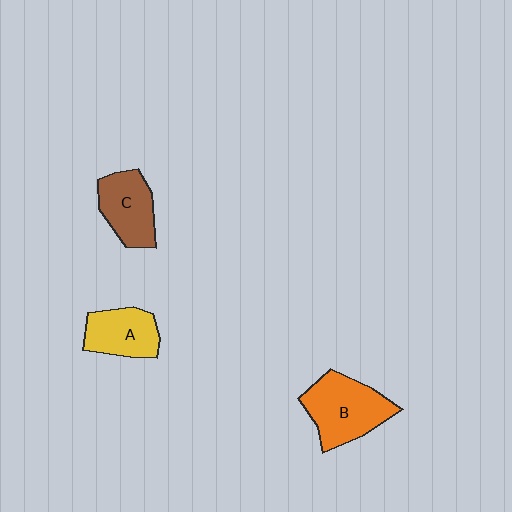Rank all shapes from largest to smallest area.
From largest to smallest: B (orange), C (brown), A (yellow).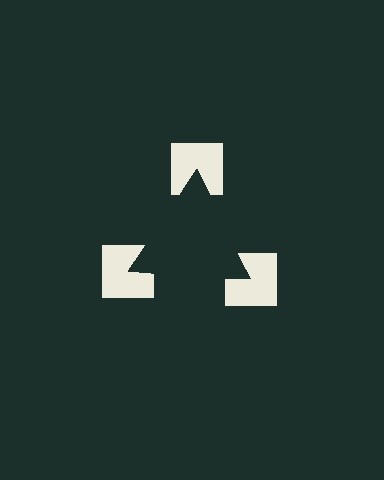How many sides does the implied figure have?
3 sides.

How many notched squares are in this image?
There are 3 — one at each vertex of the illusory triangle.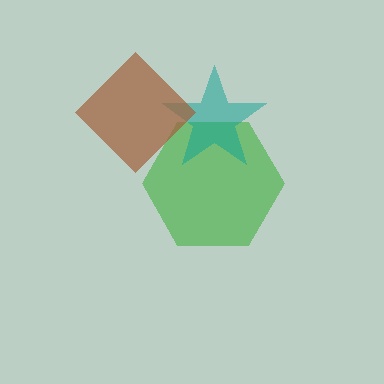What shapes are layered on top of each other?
The layered shapes are: a green hexagon, a teal star, a brown diamond.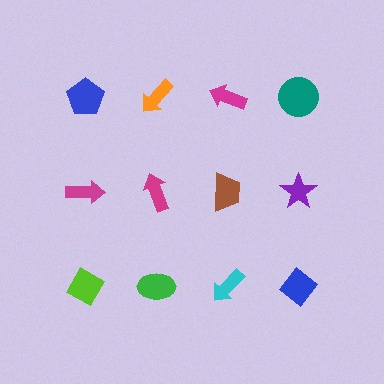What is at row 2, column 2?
A magenta arrow.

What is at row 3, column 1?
A lime diamond.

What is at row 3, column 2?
A green ellipse.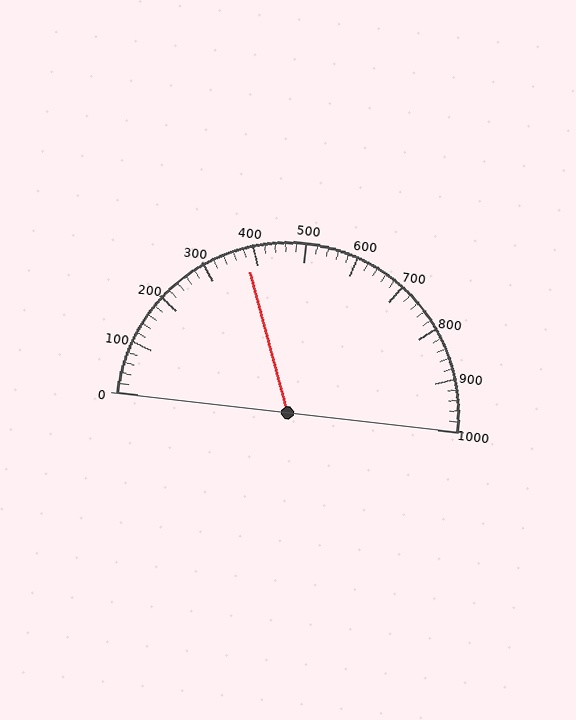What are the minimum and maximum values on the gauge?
The gauge ranges from 0 to 1000.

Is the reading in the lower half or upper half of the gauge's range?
The reading is in the lower half of the range (0 to 1000).